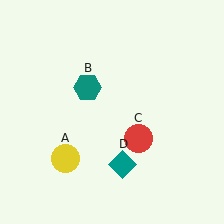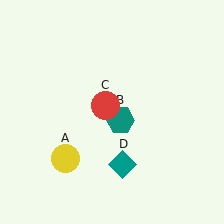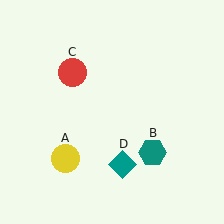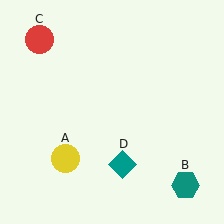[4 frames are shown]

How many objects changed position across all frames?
2 objects changed position: teal hexagon (object B), red circle (object C).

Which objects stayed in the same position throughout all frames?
Yellow circle (object A) and teal diamond (object D) remained stationary.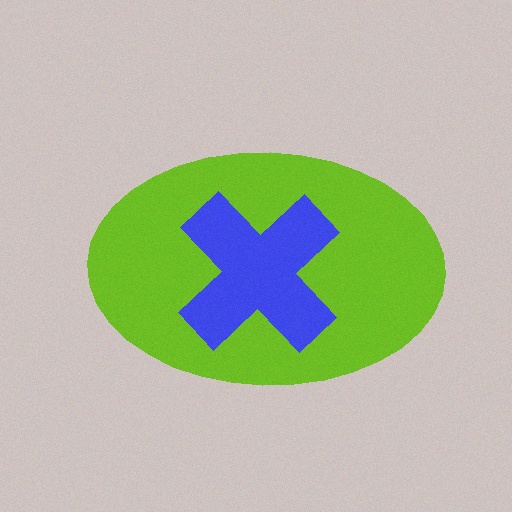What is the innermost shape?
The blue cross.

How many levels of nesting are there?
2.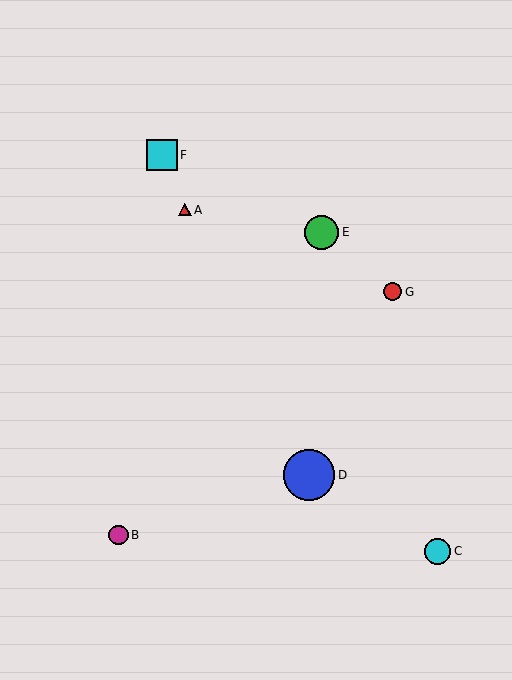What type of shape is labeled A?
Shape A is a red triangle.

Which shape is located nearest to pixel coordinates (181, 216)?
The red triangle (labeled A) at (185, 210) is nearest to that location.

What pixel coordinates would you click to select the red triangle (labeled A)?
Click at (185, 210) to select the red triangle A.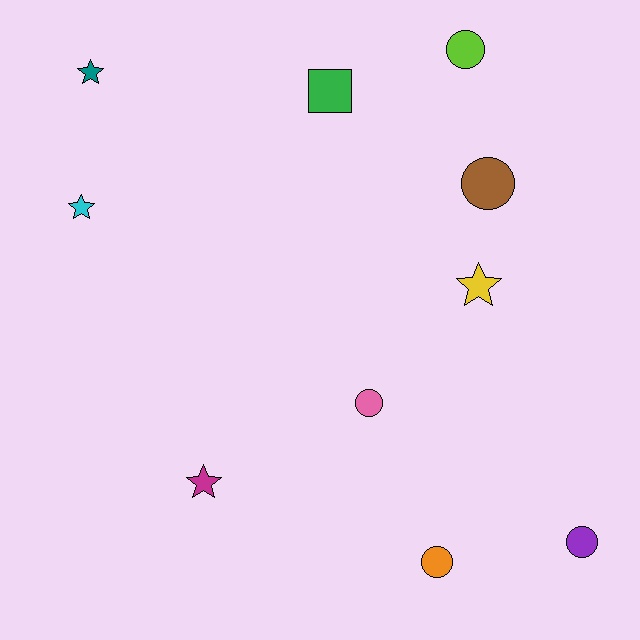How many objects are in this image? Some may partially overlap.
There are 10 objects.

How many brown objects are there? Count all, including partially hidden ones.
There is 1 brown object.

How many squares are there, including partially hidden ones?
There is 1 square.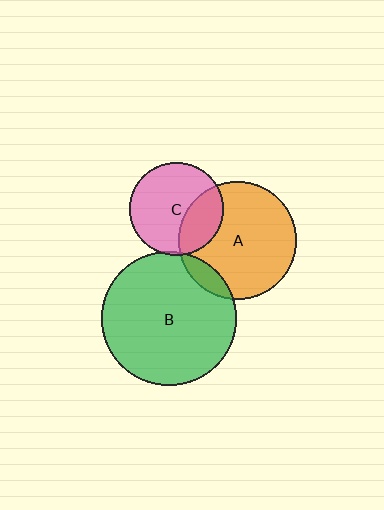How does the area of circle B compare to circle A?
Approximately 1.3 times.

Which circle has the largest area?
Circle B (green).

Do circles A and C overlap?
Yes.